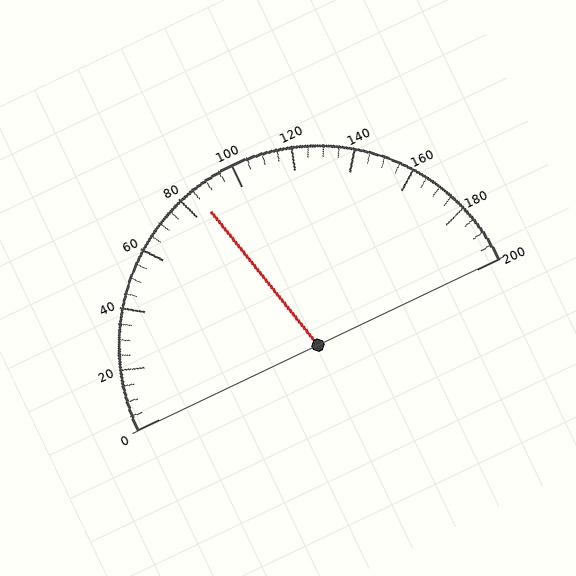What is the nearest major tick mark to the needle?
The nearest major tick mark is 80.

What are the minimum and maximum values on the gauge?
The gauge ranges from 0 to 200.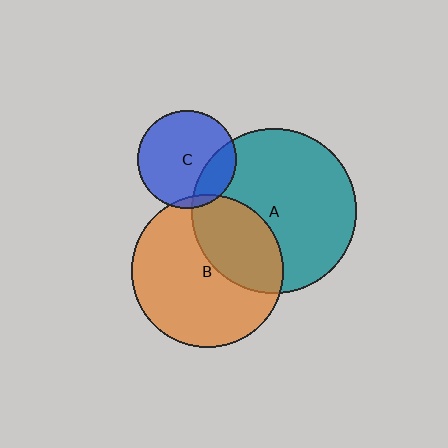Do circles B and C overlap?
Yes.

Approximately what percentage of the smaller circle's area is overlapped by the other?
Approximately 5%.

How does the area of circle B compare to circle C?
Approximately 2.4 times.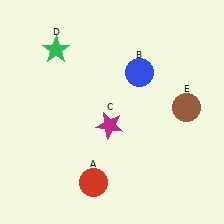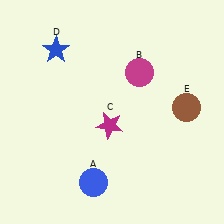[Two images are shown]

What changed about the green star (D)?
In Image 1, D is green. In Image 2, it changed to blue.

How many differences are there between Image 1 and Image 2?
There are 3 differences between the two images.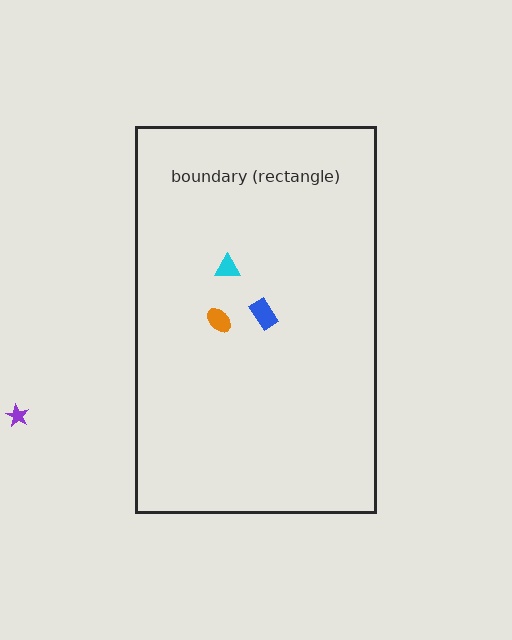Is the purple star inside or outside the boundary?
Outside.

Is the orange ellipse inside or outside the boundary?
Inside.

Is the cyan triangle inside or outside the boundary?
Inside.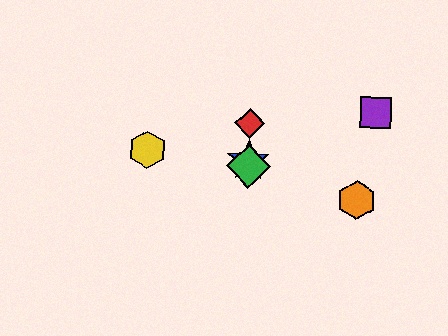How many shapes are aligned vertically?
3 shapes (the red diamond, the blue star, the green diamond) are aligned vertically.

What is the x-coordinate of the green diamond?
The green diamond is at x≈248.